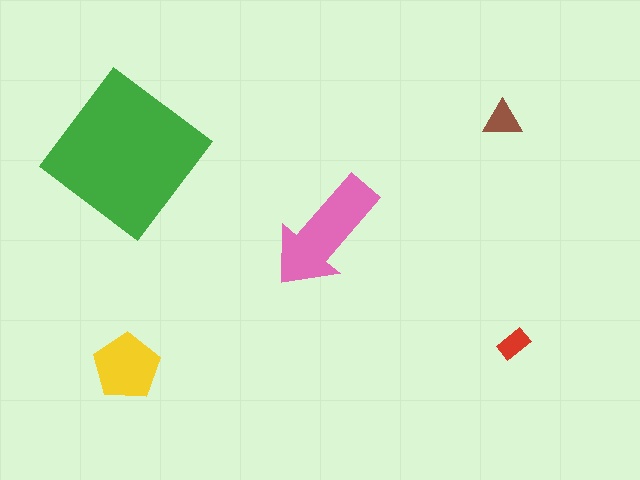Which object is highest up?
The brown triangle is topmost.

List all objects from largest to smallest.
The green diamond, the pink arrow, the yellow pentagon, the brown triangle, the red rectangle.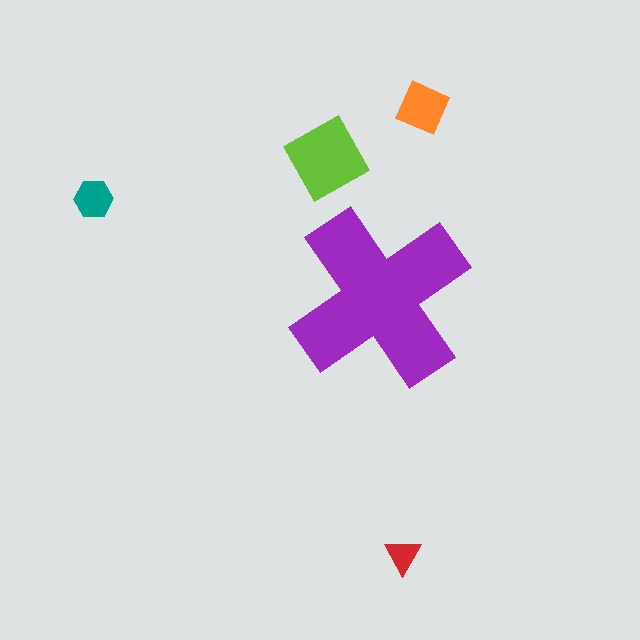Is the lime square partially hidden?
No, the lime square is fully visible.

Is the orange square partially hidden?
No, the orange square is fully visible.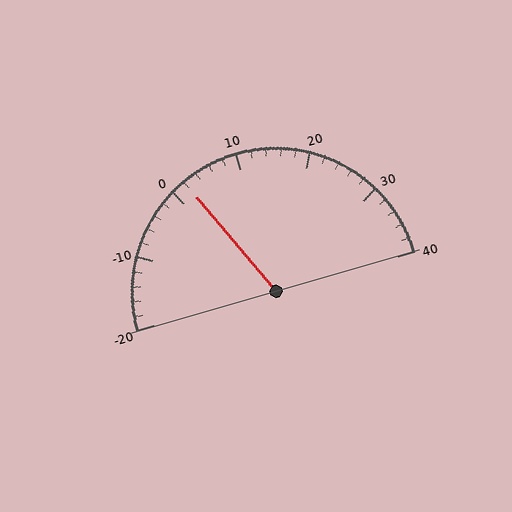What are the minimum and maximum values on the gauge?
The gauge ranges from -20 to 40.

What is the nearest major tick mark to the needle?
The nearest major tick mark is 0.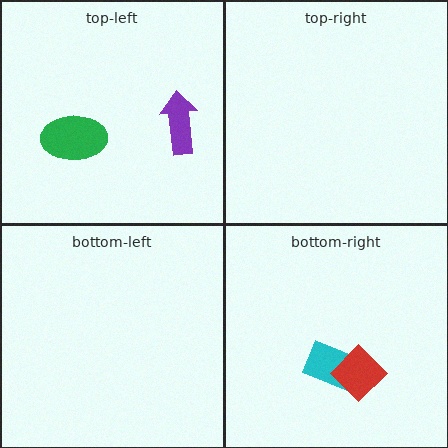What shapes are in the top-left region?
The purple arrow, the green ellipse.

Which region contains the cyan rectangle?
The bottom-right region.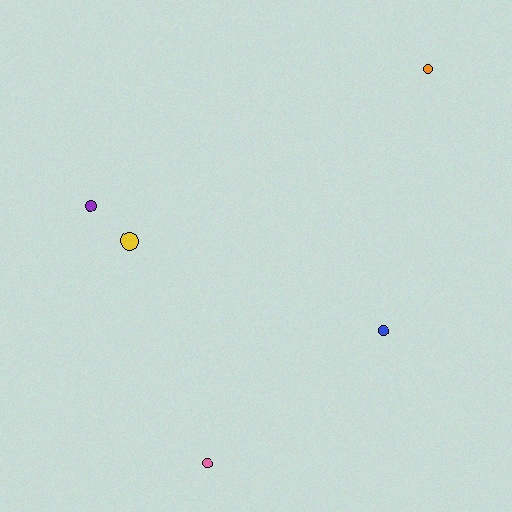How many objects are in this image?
There are 5 objects.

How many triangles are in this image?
There are no triangles.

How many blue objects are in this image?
There is 1 blue object.